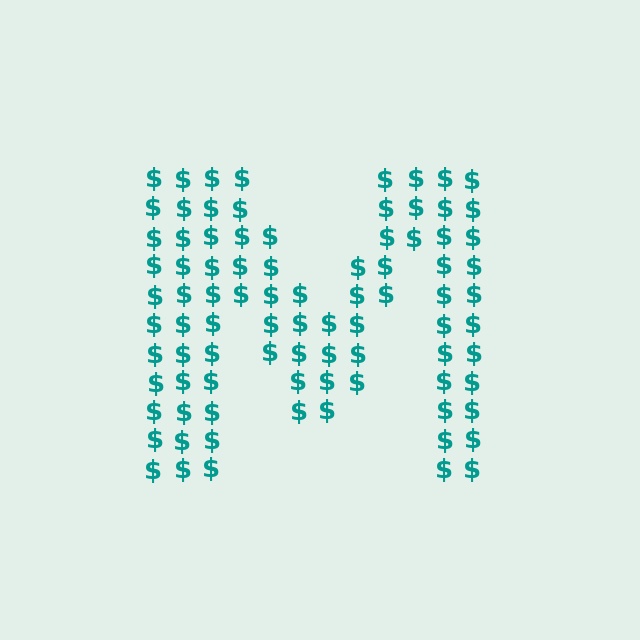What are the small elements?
The small elements are dollar signs.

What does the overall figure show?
The overall figure shows the letter M.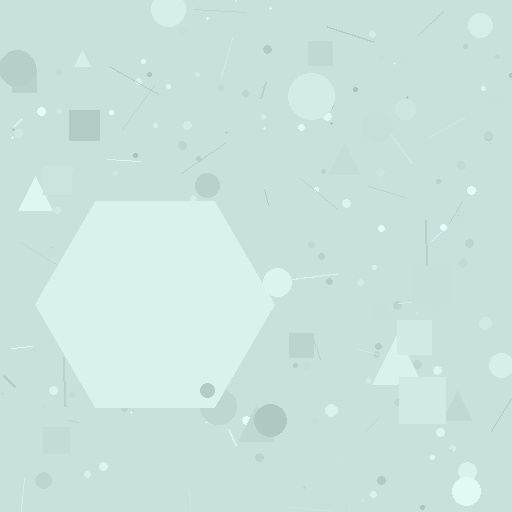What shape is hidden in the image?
A hexagon is hidden in the image.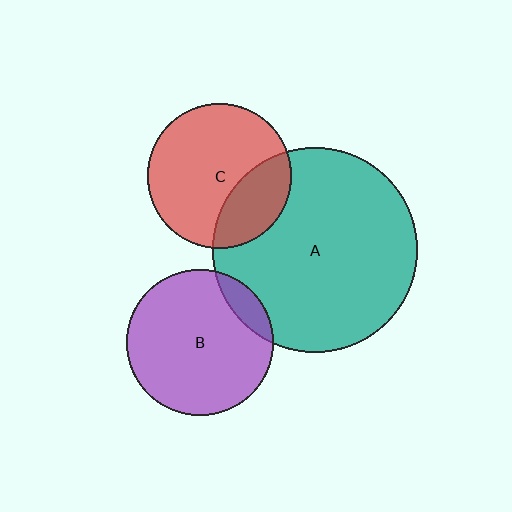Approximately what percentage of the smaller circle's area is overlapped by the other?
Approximately 10%.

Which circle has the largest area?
Circle A (teal).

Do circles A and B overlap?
Yes.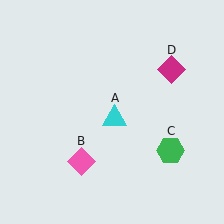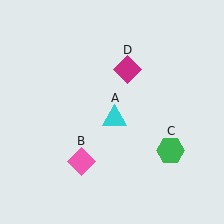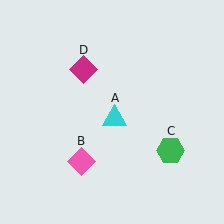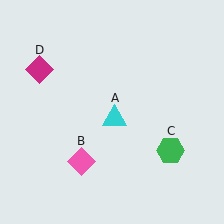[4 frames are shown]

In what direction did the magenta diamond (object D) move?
The magenta diamond (object D) moved left.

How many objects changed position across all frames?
1 object changed position: magenta diamond (object D).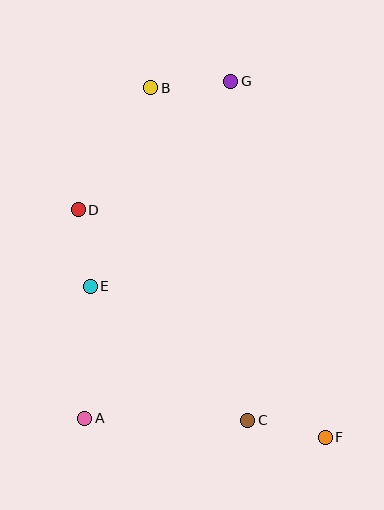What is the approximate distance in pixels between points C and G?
The distance between C and G is approximately 339 pixels.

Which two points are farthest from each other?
Points B and F are farthest from each other.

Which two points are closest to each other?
Points D and E are closest to each other.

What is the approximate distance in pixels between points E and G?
The distance between E and G is approximately 249 pixels.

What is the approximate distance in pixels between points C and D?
The distance between C and D is approximately 270 pixels.